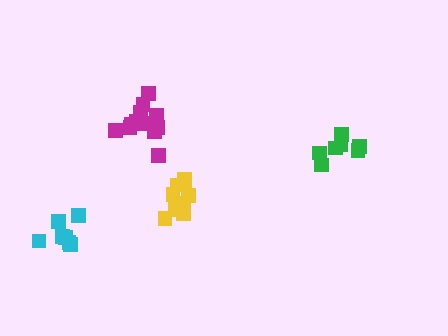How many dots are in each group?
Group 1: 10 dots, Group 2: 7 dots, Group 3: 12 dots, Group 4: 7 dots (36 total).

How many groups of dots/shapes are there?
There are 4 groups.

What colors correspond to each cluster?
The clusters are colored: yellow, green, magenta, cyan.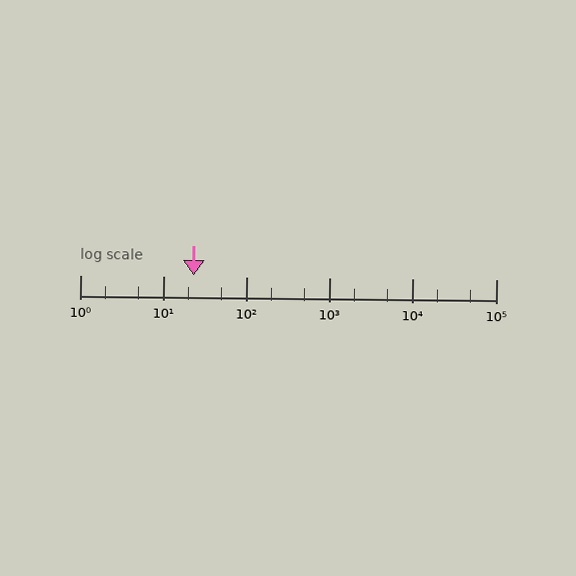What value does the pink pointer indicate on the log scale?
The pointer indicates approximately 23.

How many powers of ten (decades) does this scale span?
The scale spans 5 decades, from 1 to 100000.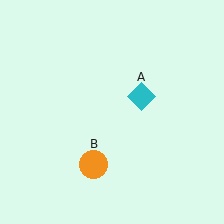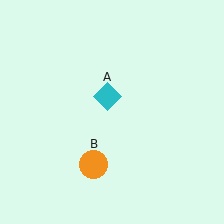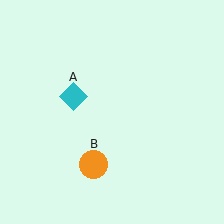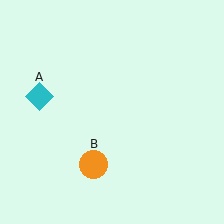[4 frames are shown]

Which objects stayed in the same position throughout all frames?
Orange circle (object B) remained stationary.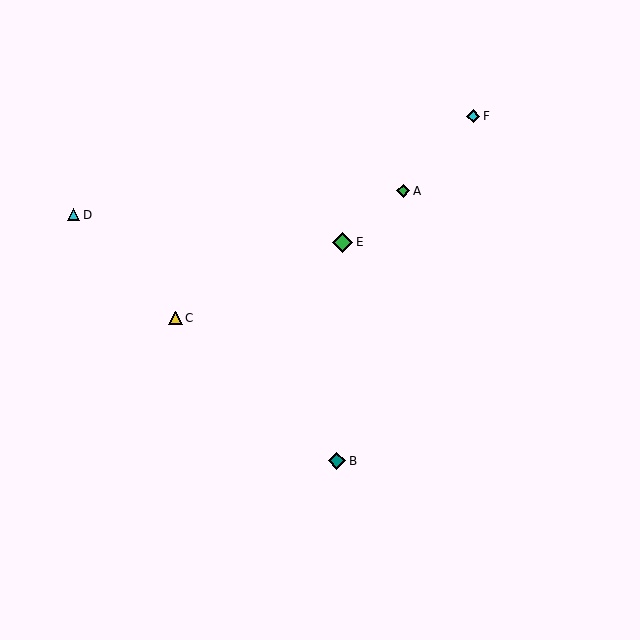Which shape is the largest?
The green diamond (labeled E) is the largest.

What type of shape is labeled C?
Shape C is a yellow triangle.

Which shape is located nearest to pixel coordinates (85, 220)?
The cyan triangle (labeled D) at (73, 215) is nearest to that location.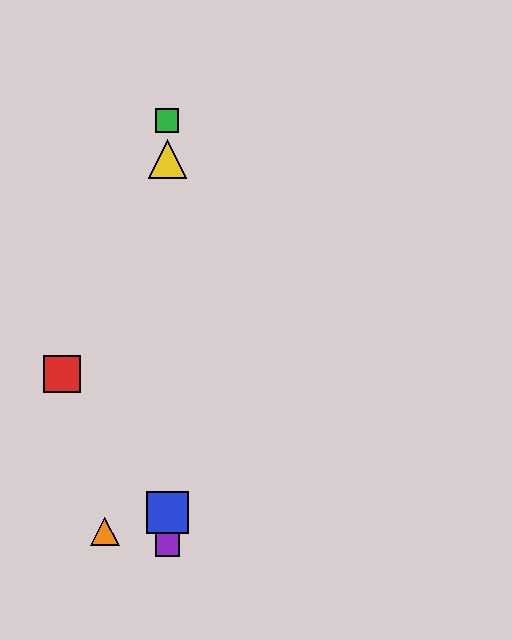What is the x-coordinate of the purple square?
The purple square is at x≈167.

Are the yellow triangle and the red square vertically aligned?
No, the yellow triangle is at x≈167 and the red square is at x≈62.